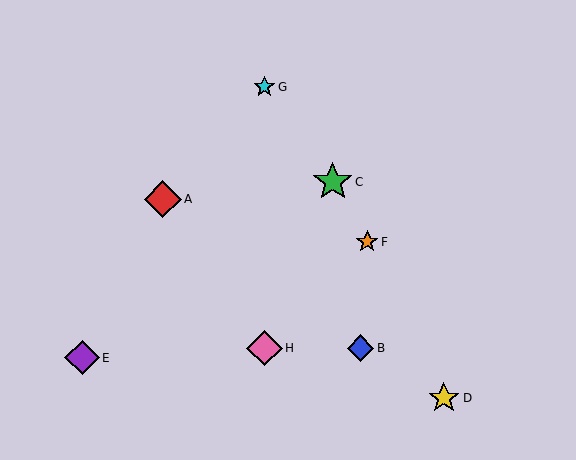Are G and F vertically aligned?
No, G is at x≈264 and F is at x≈367.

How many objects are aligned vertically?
2 objects (G, H) are aligned vertically.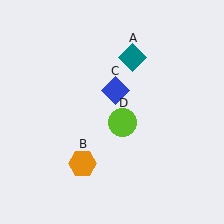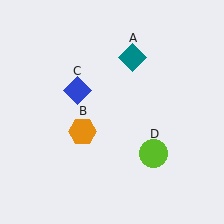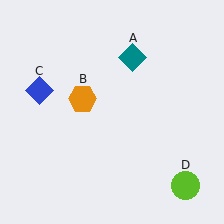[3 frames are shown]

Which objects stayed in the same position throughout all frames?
Teal diamond (object A) remained stationary.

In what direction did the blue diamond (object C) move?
The blue diamond (object C) moved left.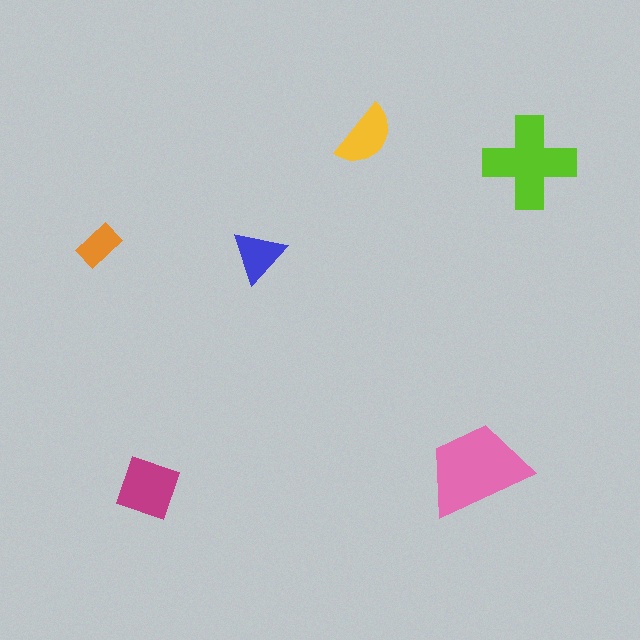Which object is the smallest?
The orange rectangle.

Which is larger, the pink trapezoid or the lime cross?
The pink trapezoid.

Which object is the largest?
The pink trapezoid.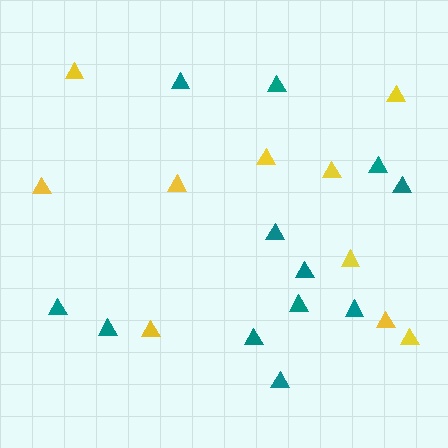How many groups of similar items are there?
There are 2 groups: one group of yellow triangles (10) and one group of teal triangles (12).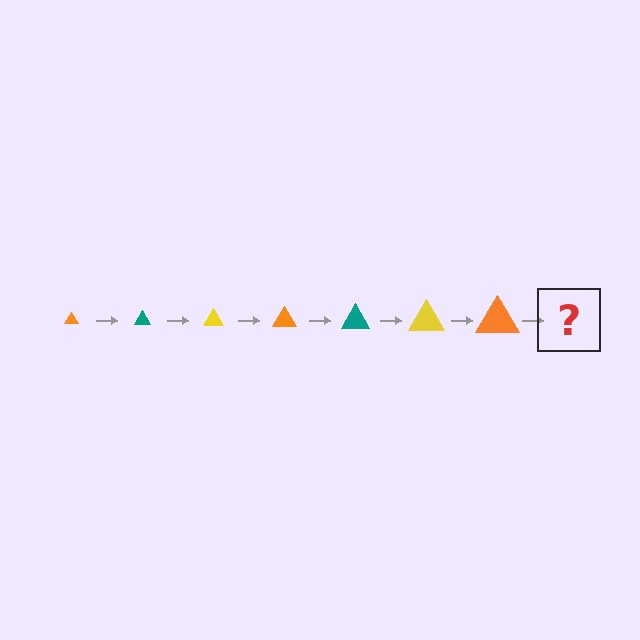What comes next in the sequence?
The next element should be a teal triangle, larger than the previous one.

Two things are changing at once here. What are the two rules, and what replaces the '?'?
The two rules are that the triangle grows larger each step and the color cycles through orange, teal, and yellow. The '?' should be a teal triangle, larger than the previous one.